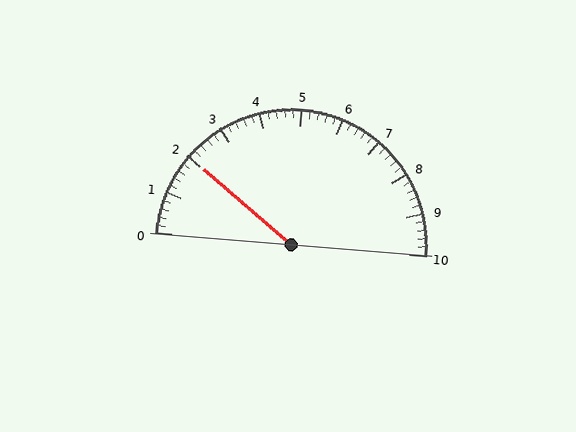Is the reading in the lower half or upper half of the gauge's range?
The reading is in the lower half of the range (0 to 10).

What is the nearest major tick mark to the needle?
The nearest major tick mark is 2.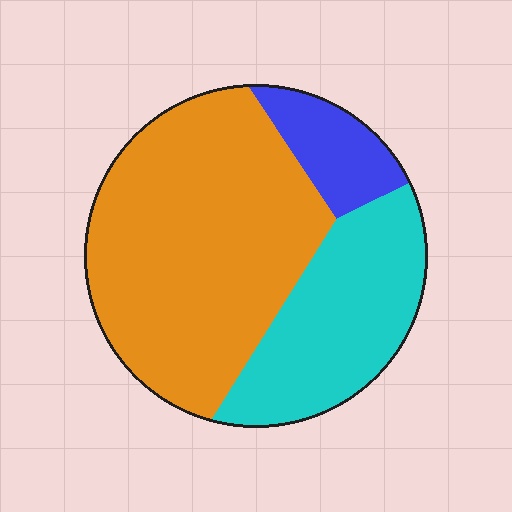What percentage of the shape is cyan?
Cyan covers roughly 30% of the shape.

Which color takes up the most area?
Orange, at roughly 60%.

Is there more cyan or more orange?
Orange.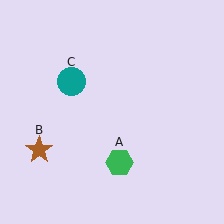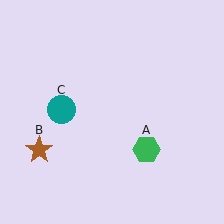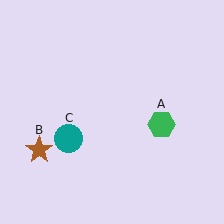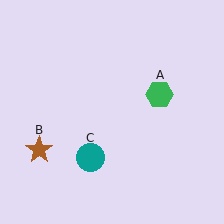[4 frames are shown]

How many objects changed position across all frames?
2 objects changed position: green hexagon (object A), teal circle (object C).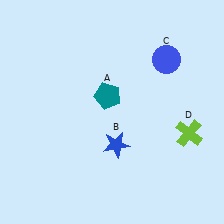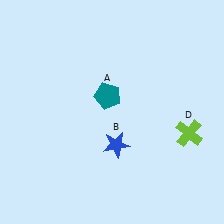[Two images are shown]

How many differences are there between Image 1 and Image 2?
There is 1 difference between the two images.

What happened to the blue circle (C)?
The blue circle (C) was removed in Image 2. It was in the top-right area of Image 1.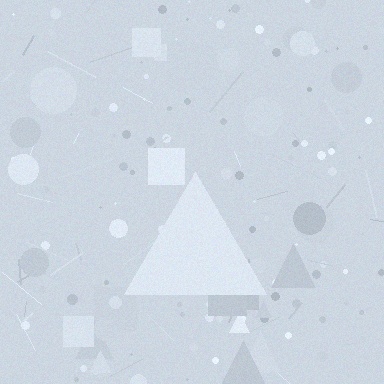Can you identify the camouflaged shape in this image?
The camouflaged shape is a triangle.